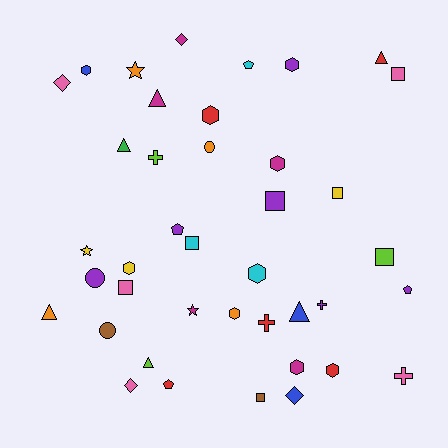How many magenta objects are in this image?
There are 5 magenta objects.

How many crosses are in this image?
There are 4 crosses.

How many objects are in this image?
There are 40 objects.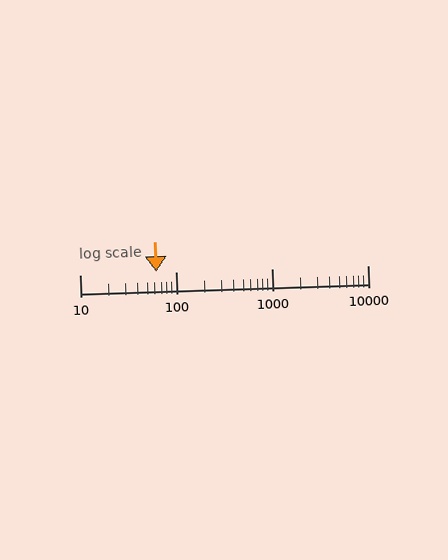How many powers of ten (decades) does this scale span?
The scale spans 3 decades, from 10 to 10000.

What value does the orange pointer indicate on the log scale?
The pointer indicates approximately 62.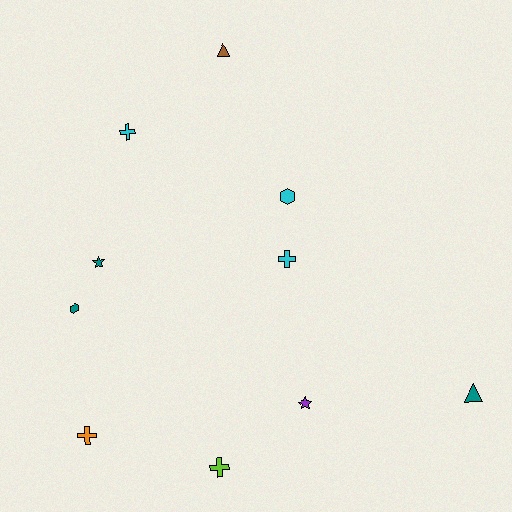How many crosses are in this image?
There are 4 crosses.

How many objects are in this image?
There are 10 objects.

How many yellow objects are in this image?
There are no yellow objects.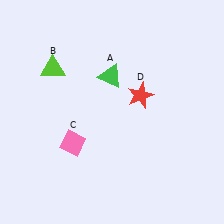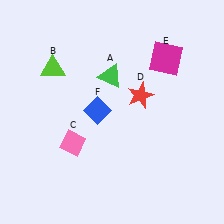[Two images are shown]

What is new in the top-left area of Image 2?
A blue diamond (F) was added in the top-left area of Image 2.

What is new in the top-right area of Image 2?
A magenta square (E) was added in the top-right area of Image 2.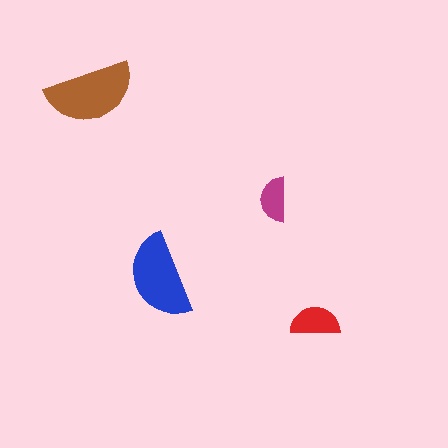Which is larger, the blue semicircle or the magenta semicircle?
The blue one.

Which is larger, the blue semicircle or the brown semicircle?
The brown one.